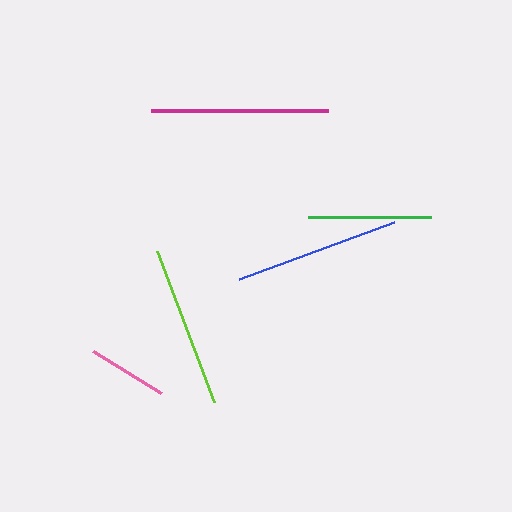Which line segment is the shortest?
The pink line is the shortest at approximately 80 pixels.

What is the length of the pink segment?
The pink segment is approximately 80 pixels long.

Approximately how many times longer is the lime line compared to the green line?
The lime line is approximately 1.3 times the length of the green line.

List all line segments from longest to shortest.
From longest to shortest: magenta, blue, lime, green, pink.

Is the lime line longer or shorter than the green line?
The lime line is longer than the green line.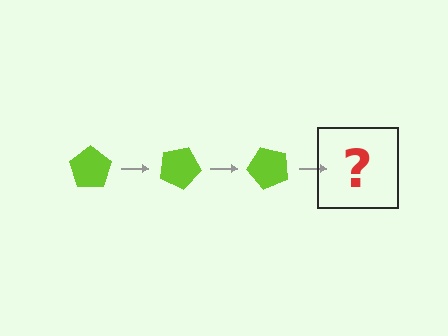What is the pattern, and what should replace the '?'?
The pattern is that the pentagon rotates 25 degrees each step. The '?' should be a lime pentagon rotated 75 degrees.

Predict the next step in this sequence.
The next step is a lime pentagon rotated 75 degrees.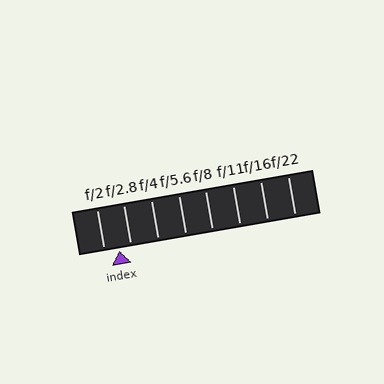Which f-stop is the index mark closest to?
The index mark is closest to f/2.8.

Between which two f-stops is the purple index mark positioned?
The index mark is between f/2 and f/2.8.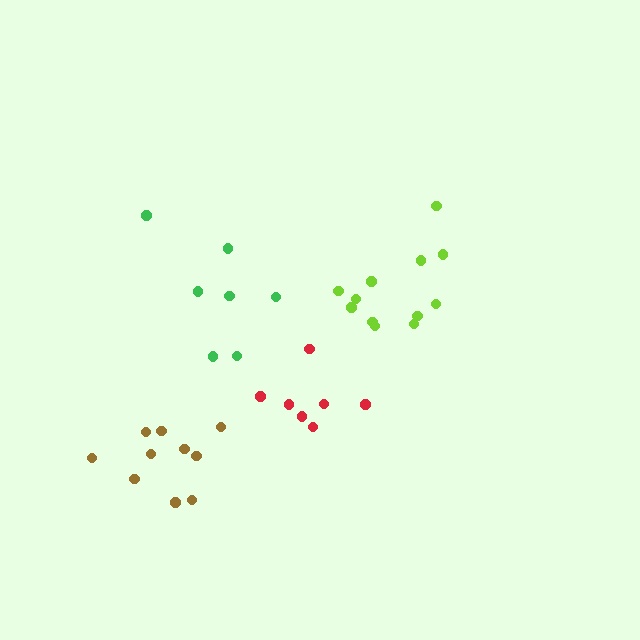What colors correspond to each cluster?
The clusters are colored: red, lime, brown, green.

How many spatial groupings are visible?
There are 4 spatial groupings.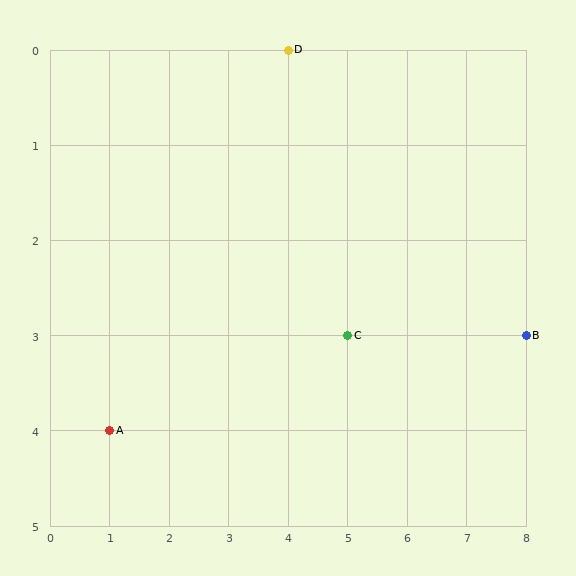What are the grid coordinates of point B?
Point B is at grid coordinates (8, 3).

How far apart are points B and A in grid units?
Points B and A are 7 columns and 1 row apart (about 7.1 grid units diagonally).